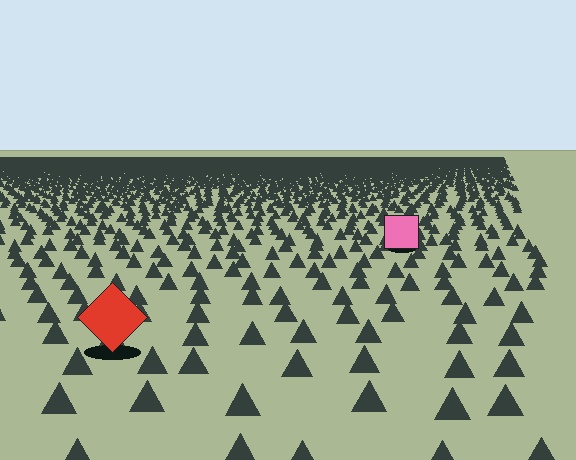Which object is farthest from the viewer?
The pink square is farthest from the viewer. It appears smaller and the ground texture around it is denser.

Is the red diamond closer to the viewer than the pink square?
Yes. The red diamond is closer — you can tell from the texture gradient: the ground texture is coarser near it.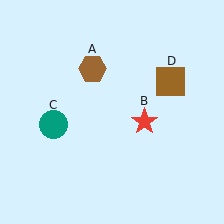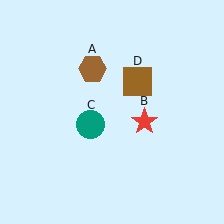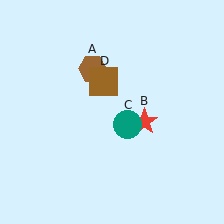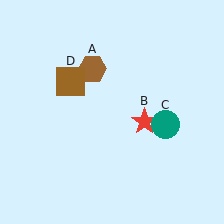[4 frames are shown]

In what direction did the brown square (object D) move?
The brown square (object D) moved left.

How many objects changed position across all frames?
2 objects changed position: teal circle (object C), brown square (object D).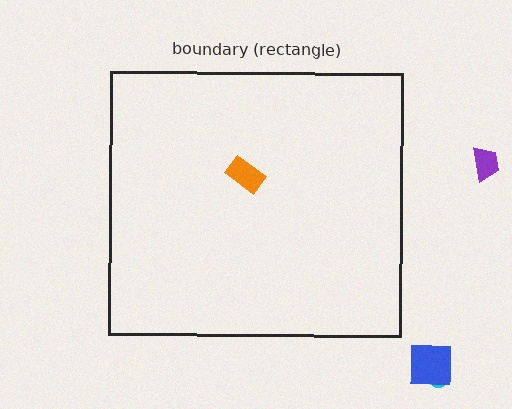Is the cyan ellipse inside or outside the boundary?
Outside.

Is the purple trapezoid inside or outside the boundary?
Outside.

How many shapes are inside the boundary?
1 inside, 3 outside.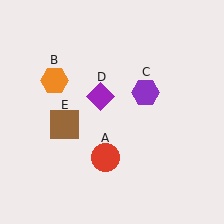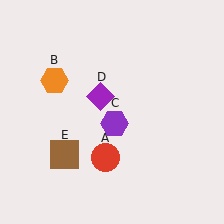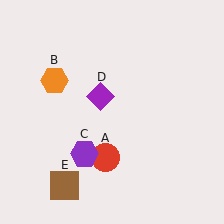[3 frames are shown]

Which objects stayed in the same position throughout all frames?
Red circle (object A) and orange hexagon (object B) and purple diamond (object D) remained stationary.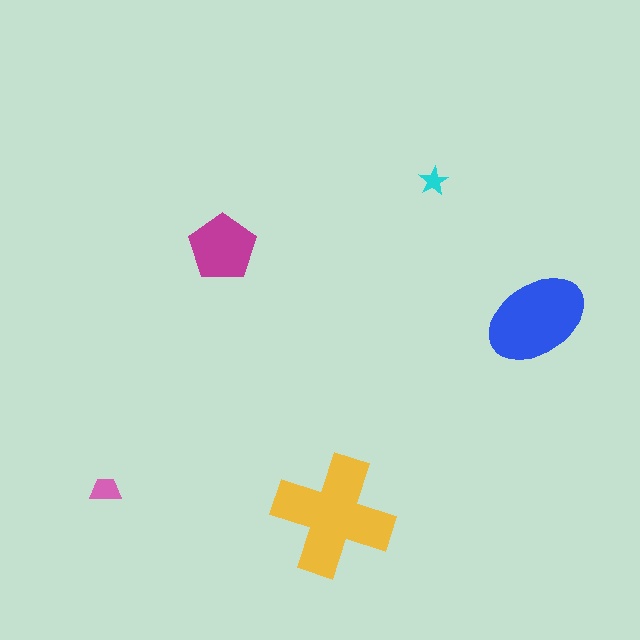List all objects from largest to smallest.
The yellow cross, the blue ellipse, the magenta pentagon, the pink trapezoid, the cyan star.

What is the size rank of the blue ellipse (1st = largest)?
2nd.